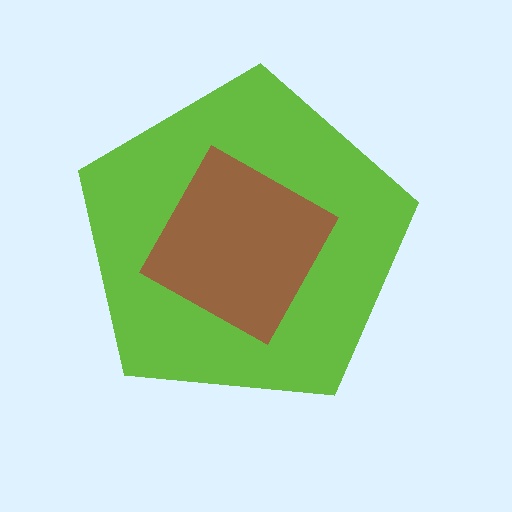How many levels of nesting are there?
2.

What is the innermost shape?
The brown square.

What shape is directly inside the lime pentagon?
The brown square.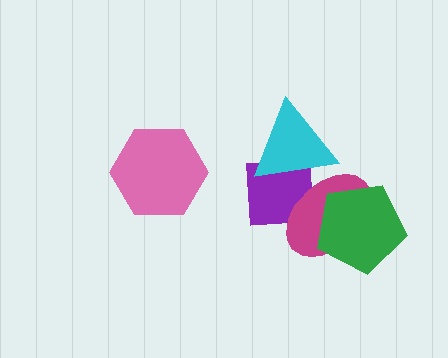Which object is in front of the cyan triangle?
The magenta ellipse is in front of the cyan triangle.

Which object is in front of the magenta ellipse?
The green pentagon is in front of the magenta ellipse.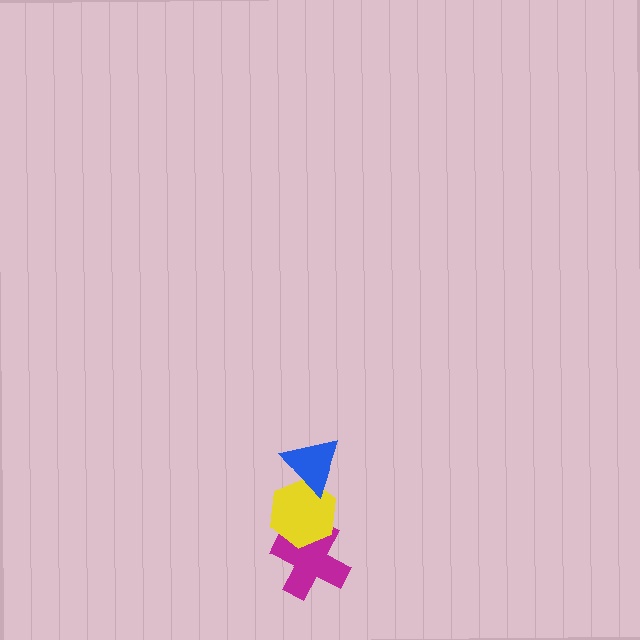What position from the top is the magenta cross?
The magenta cross is 3rd from the top.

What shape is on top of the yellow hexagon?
The blue triangle is on top of the yellow hexagon.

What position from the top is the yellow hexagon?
The yellow hexagon is 2nd from the top.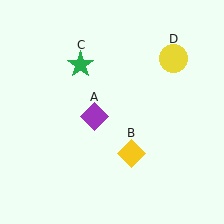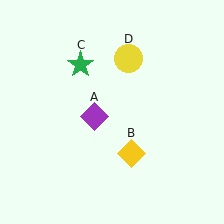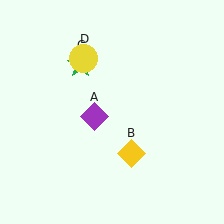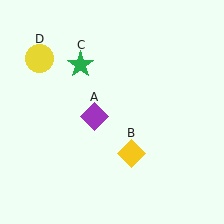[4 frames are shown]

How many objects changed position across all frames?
1 object changed position: yellow circle (object D).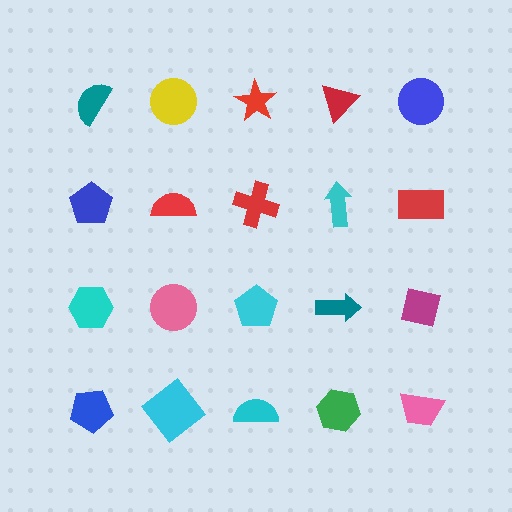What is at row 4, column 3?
A cyan semicircle.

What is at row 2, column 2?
A red semicircle.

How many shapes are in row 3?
5 shapes.